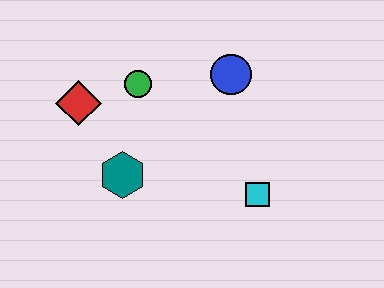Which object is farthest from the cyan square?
The red diamond is farthest from the cyan square.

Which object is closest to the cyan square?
The blue circle is closest to the cyan square.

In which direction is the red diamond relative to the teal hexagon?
The red diamond is above the teal hexagon.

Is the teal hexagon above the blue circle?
No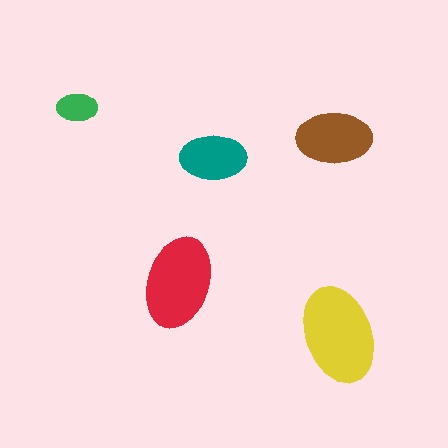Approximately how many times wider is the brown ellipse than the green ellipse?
About 2 times wider.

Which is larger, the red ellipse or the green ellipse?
The red one.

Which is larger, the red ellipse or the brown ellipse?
The red one.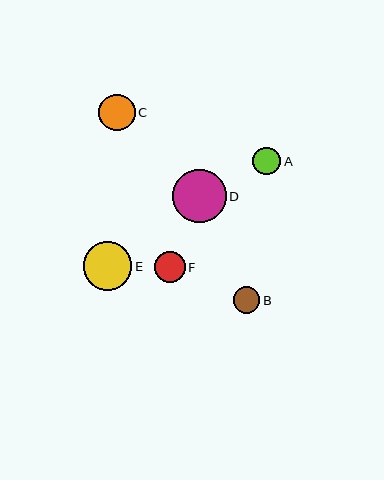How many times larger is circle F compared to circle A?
Circle F is approximately 1.1 times the size of circle A.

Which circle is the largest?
Circle D is the largest with a size of approximately 53 pixels.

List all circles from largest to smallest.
From largest to smallest: D, E, C, F, A, B.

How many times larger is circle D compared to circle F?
Circle D is approximately 1.7 times the size of circle F.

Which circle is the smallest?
Circle B is the smallest with a size of approximately 27 pixels.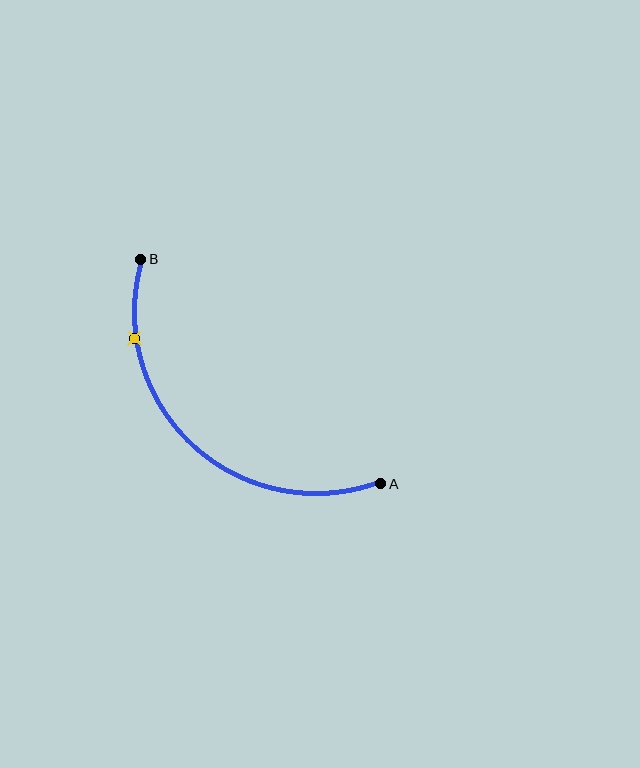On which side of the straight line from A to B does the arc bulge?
The arc bulges below and to the left of the straight line connecting A and B.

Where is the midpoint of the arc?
The arc midpoint is the point on the curve farthest from the straight line joining A and B. It sits below and to the left of that line.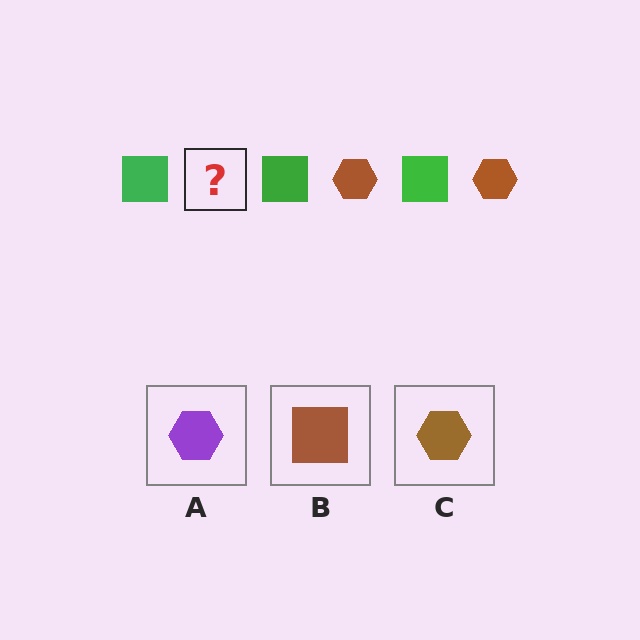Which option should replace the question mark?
Option C.